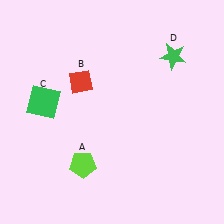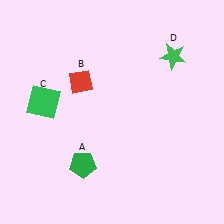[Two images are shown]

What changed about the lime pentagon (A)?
In Image 1, A is lime. In Image 2, it changed to green.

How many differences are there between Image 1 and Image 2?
There is 1 difference between the two images.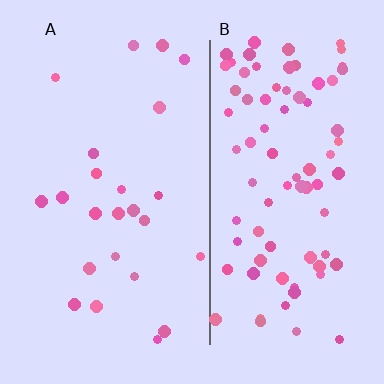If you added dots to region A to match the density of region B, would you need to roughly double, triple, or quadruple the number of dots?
Approximately triple.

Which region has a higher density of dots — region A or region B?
B (the right).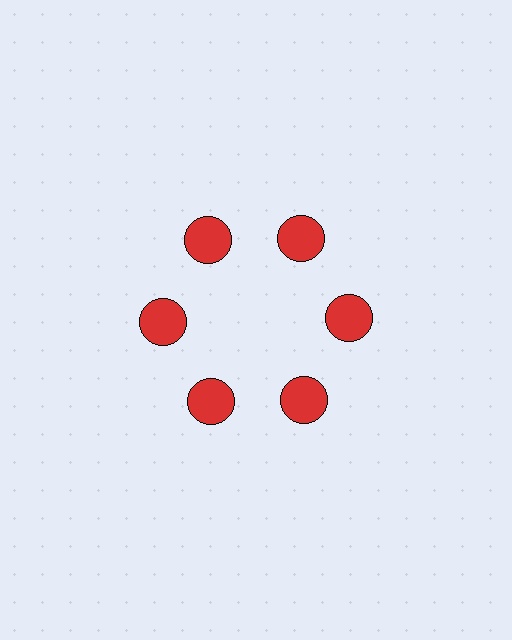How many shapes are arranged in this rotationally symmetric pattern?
There are 6 shapes, arranged in 6 groups of 1.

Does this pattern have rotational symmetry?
Yes, this pattern has 6-fold rotational symmetry. It looks the same after rotating 60 degrees around the center.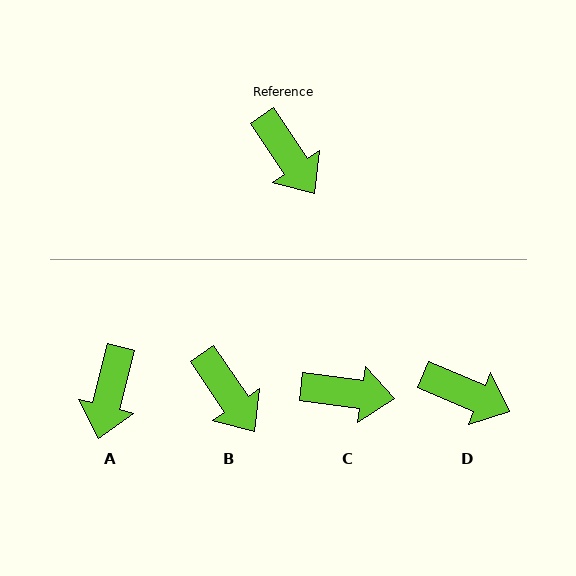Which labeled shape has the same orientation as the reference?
B.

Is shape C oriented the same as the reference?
No, it is off by about 49 degrees.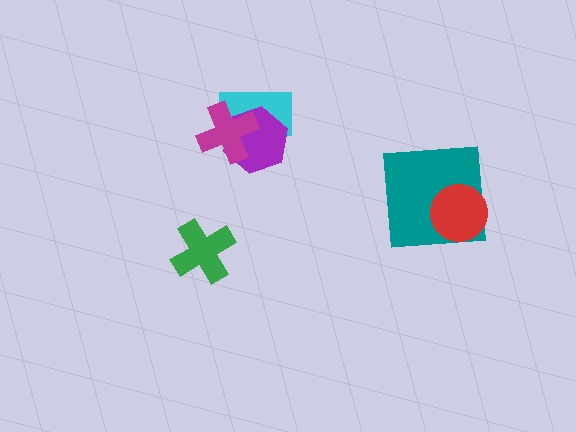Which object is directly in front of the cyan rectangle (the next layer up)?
The purple hexagon is directly in front of the cyan rectangle.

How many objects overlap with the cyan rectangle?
2 objects overlap with the cyan rectangle.